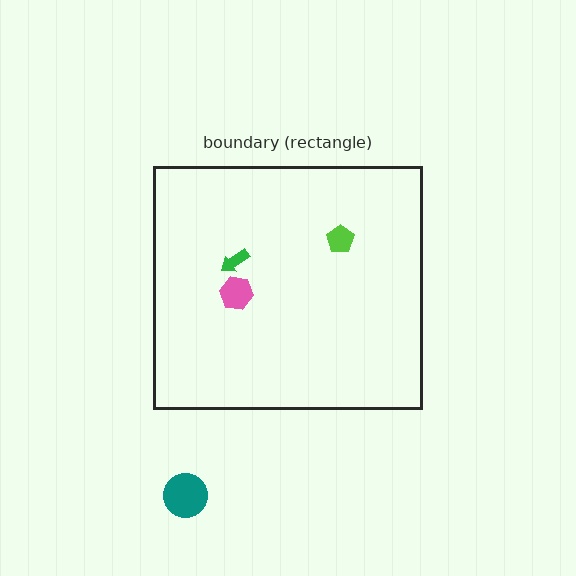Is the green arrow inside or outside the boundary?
Inside.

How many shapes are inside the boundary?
3 inside, 1 outside.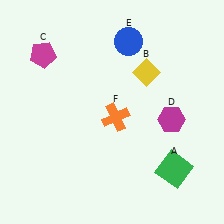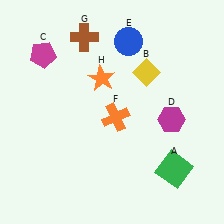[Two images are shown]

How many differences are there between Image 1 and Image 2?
There are 2 differences between the two images.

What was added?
A brown cross (G), an orange star (H) were added in Image 2.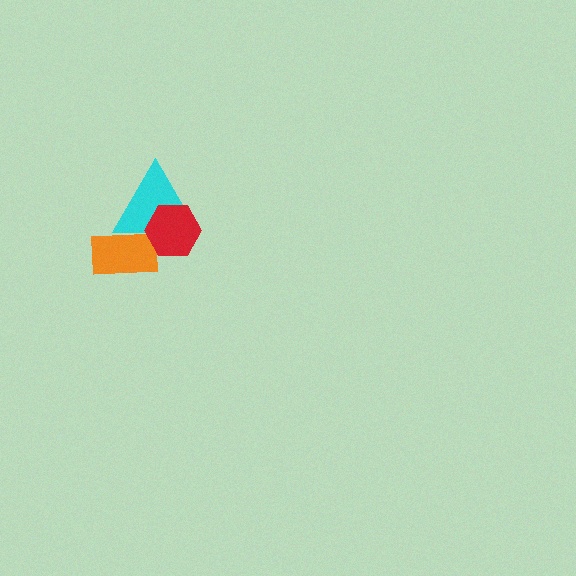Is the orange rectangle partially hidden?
Yes, it is partially covered by another shape.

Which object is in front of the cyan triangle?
The red hexagon is in front of the cyan triangle.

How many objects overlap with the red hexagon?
2 objects overlap with the red hexagon.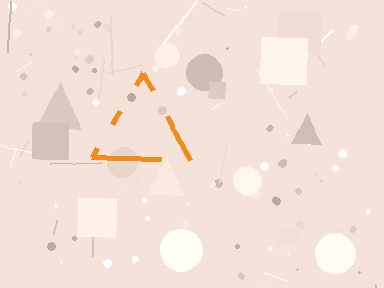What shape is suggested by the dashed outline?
The dashed outline suggests a triangle.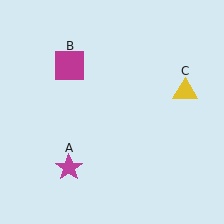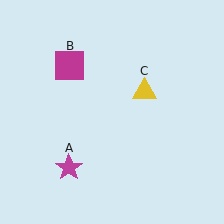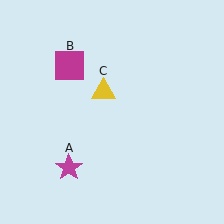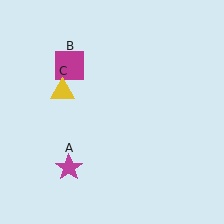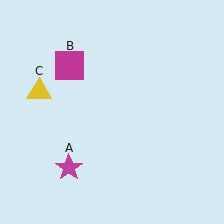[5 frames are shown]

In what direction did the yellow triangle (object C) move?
The yellow triangle (object C) moved left.